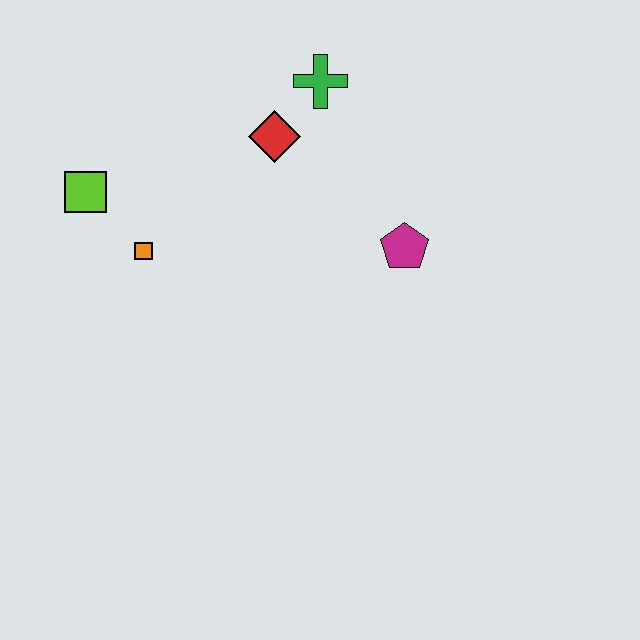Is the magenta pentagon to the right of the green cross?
Yes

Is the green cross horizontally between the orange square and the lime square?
No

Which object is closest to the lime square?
The orange square is closest to the lime square.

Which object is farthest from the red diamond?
The lime square is farthest from the red diamond.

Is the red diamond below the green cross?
Yes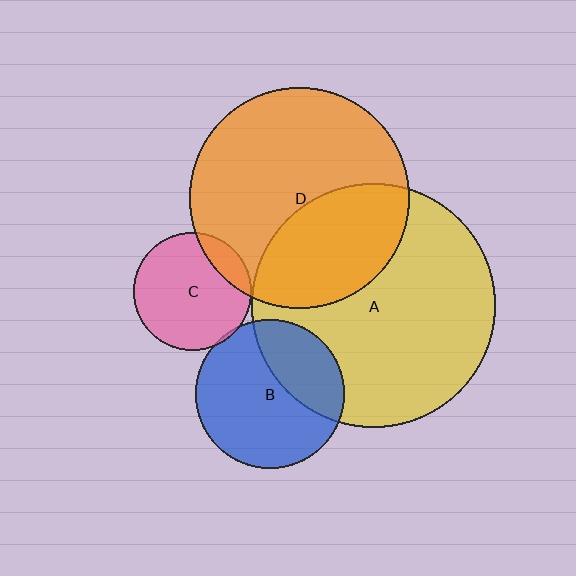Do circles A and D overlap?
Yes.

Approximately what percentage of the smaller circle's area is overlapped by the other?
Approximately 35%.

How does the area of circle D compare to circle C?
Approximately 3.5 times.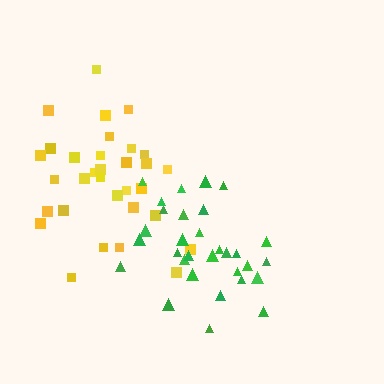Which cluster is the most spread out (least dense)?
Green.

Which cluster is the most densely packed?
Yellow.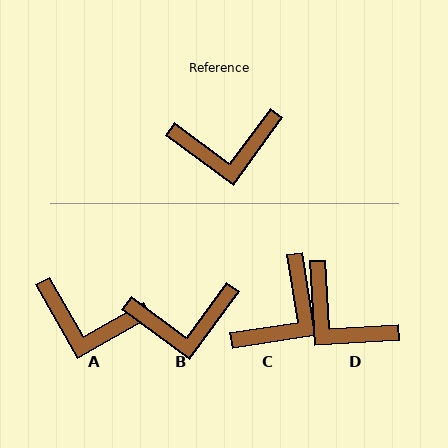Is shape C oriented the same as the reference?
No, it is off by about 45 degrees.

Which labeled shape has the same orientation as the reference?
B.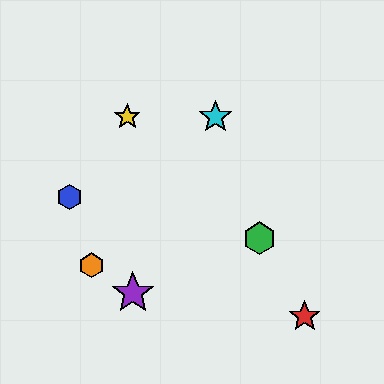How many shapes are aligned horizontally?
2 shapes (the yellow star, the cyan star) are aligned horizontally.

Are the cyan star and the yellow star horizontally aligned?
Yes, both are at y≈117.